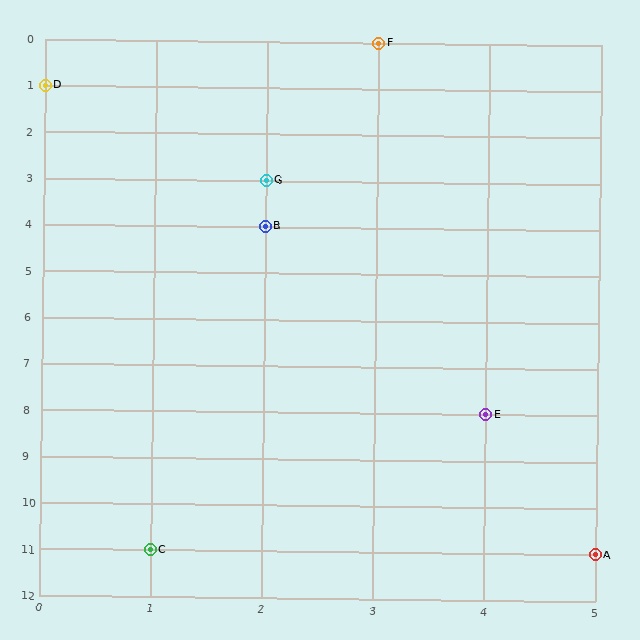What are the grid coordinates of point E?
Point E is at grid coordinates (4, 8).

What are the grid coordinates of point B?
Point B is at grid coordinates (2, 4).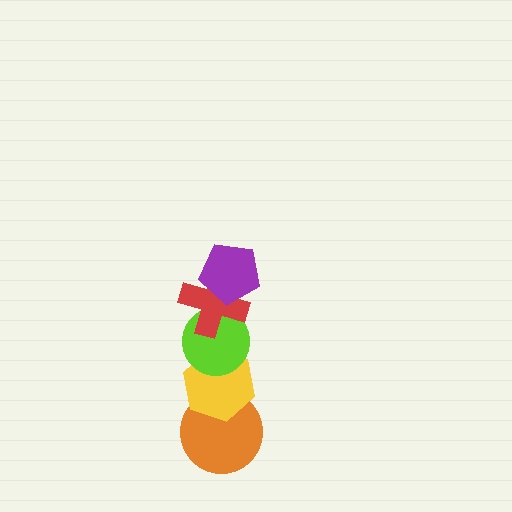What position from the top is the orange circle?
The orange circle is 5th from the top.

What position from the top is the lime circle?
The lime circle is 3rd from the top.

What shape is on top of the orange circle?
The yellow hexagon is on top of the orange circle.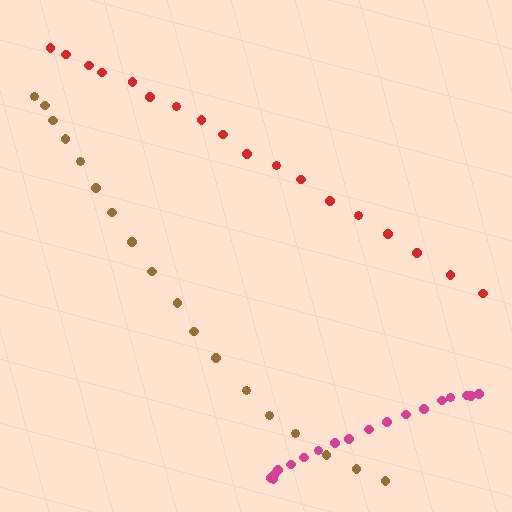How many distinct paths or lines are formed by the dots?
There are 3 distinct paths.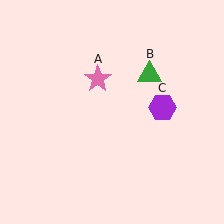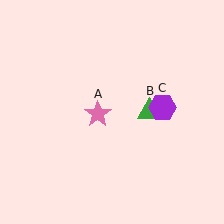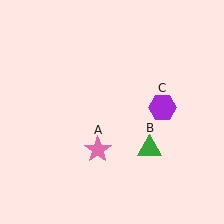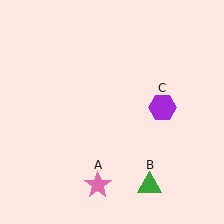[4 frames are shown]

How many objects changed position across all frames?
2 objects changed position: pink star (object A), green triangle (object B).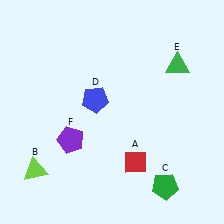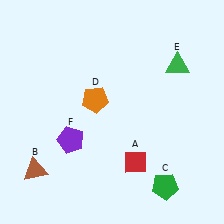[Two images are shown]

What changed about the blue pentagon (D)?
In Image 1, D is blue. In Image 2, it changed to orange.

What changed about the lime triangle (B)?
In Image 1, B is lime. In Image 2, it changed to brown.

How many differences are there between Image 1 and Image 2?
There are 2 differences between the two images.